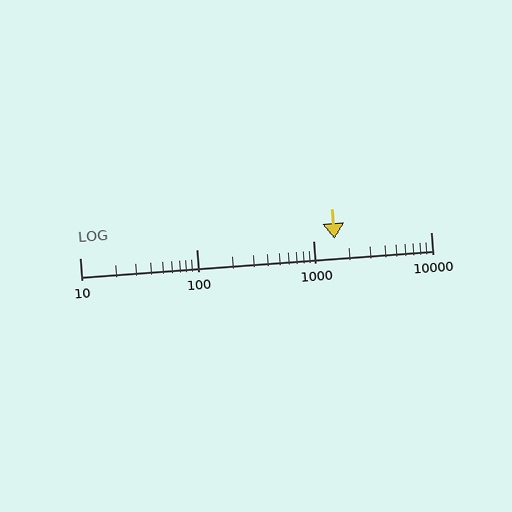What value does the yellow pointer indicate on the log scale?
The pointer indicates approximately 1500.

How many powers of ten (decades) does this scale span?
The scale spans 3 decades, from 10 to 10000.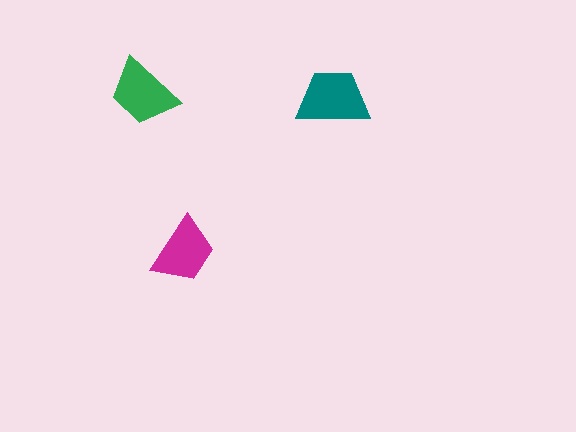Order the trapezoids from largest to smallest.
the teal one, the green one, the magenta one.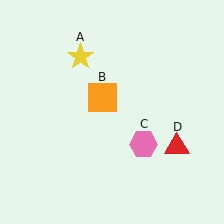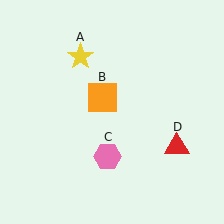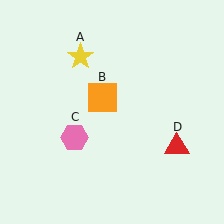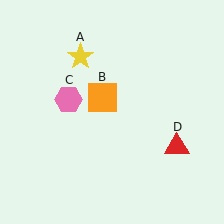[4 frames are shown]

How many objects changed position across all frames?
1 object changed position: pink hexagon (object C).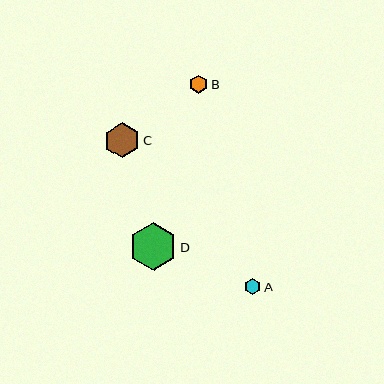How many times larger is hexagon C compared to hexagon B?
Hexagon C is approximately 1.9 times the size of hexagon B.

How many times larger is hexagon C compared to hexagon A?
Hexagon C is approximately 2.1 times the size of hexagon A.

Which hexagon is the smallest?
Hexagon A is the smallest with a size of approximately 16 pixels.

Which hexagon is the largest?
Hexagon D is the largest with a size of approximately 47 pixels.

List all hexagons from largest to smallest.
From largest to smallest: D, C, B, A.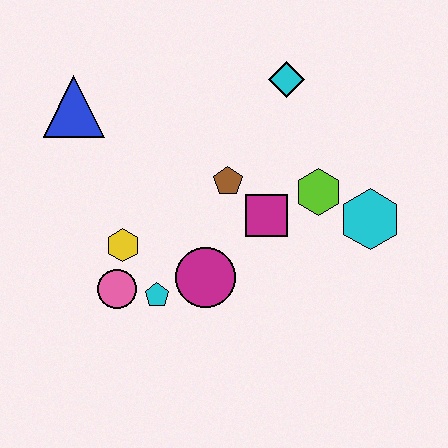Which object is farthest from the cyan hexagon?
The blue triangle is farthest from the cyan hexagon.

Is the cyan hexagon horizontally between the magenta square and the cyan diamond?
No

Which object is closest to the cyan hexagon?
The lime hexagon is closest to the cyan hexagon.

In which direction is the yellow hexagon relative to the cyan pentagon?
The yellow hexagon is above the cyan pentagon.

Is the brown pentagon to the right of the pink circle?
Yes